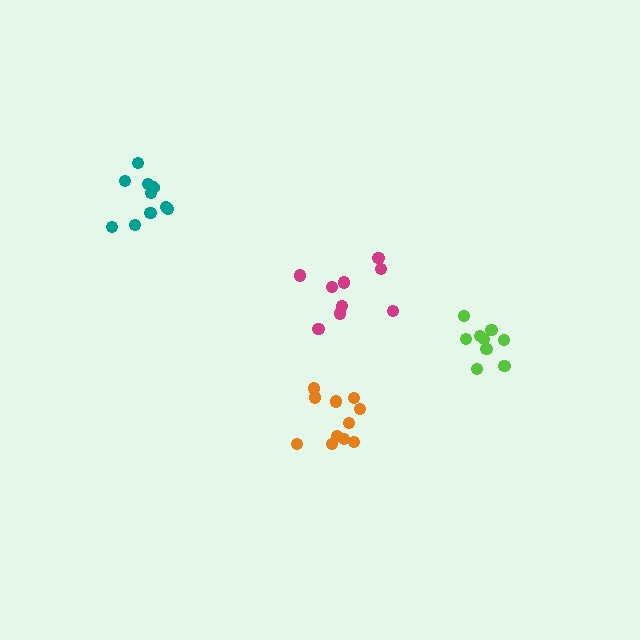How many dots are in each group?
Group 1: 9 dots, Group 2: 11 dots, Group 3: 9 dots, Group 4: 10 dots (39 total).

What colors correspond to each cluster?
The clusters are colored: lime, orange, magenta, teal.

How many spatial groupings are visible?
There are 4 spatial groupings.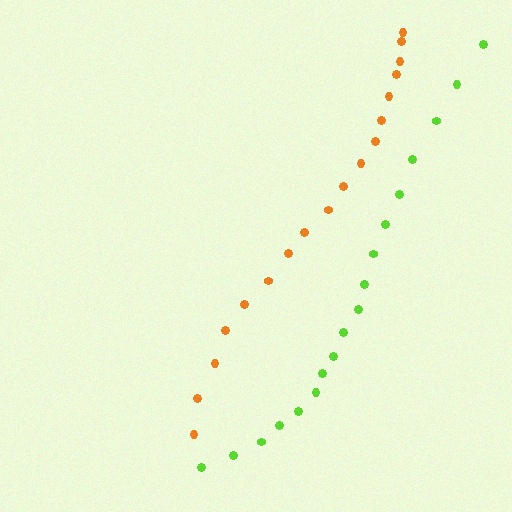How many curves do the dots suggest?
There are 2 distinct paths.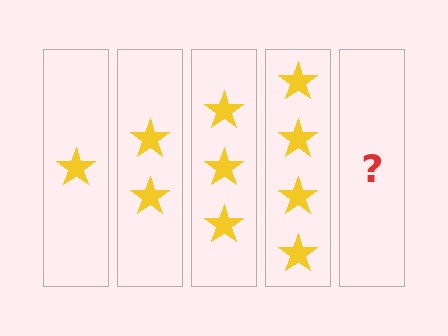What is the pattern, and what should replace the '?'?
The pattern is that each step adds one more star. The '?' should be 5 stars.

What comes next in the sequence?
The next element should be 5 stars.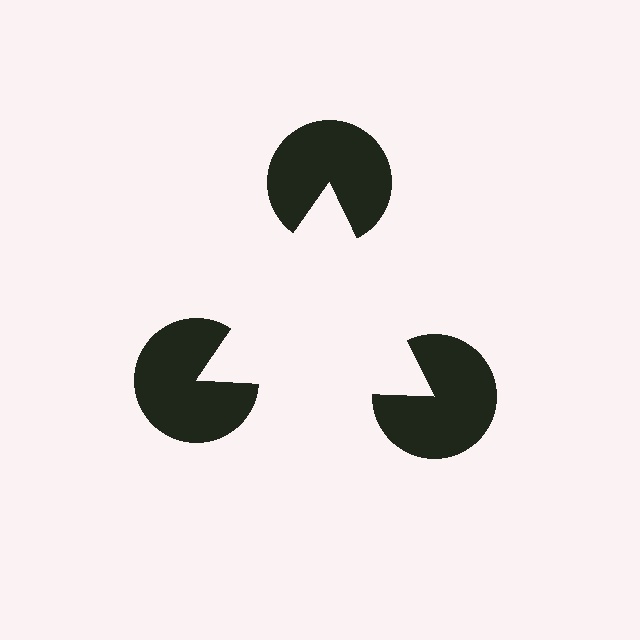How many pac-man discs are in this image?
There are 3 — one at each vertex of the illusory triangle.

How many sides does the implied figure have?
3 sides.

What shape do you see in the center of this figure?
An illusory triangle — its edges are inferred from the aligned wedge cuts in the pac-man discs, not physically drawn.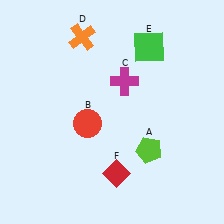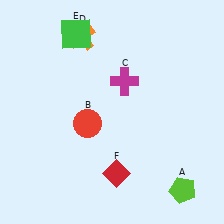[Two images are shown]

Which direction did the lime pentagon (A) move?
The lime pentagon (A) moved down.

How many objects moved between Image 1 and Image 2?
2 objects moved between the two images.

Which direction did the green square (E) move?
The green square (E) moved left.